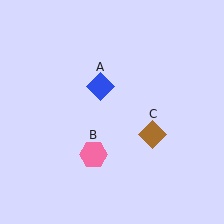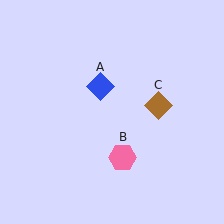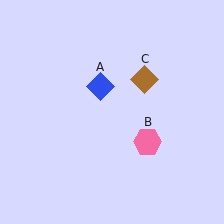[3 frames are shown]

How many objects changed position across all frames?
2 objects changed position: pink hexagon (object B), brown diamond (object C).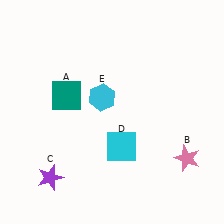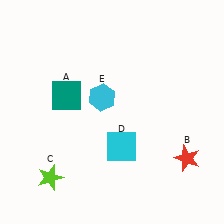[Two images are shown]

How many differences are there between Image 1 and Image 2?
There are 2 differences between the two images.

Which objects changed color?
B changed from pink to red. C changed from purple to lime.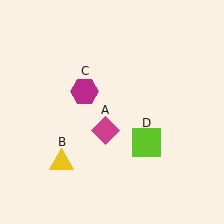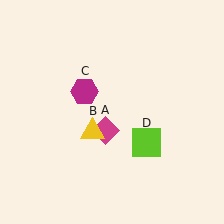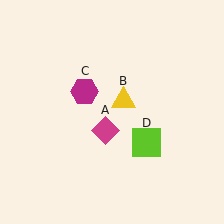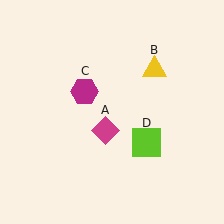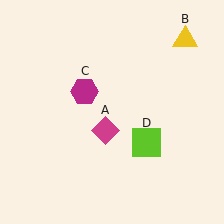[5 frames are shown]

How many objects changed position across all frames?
1 object changed position: yellow triangle (object B).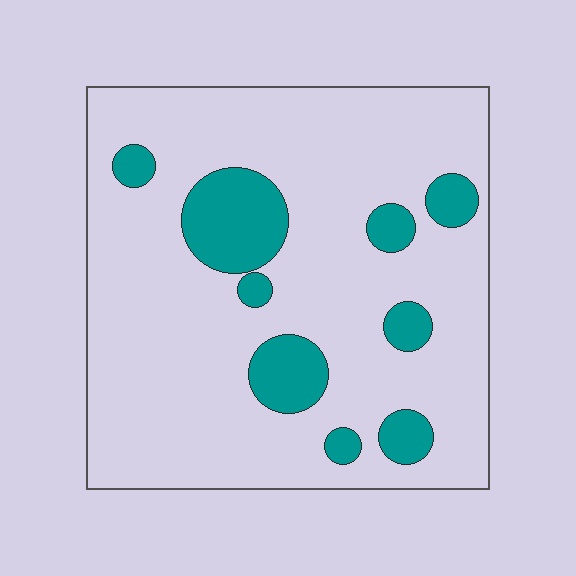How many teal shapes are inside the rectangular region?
9.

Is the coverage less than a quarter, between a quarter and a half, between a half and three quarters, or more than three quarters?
Less than a quarter.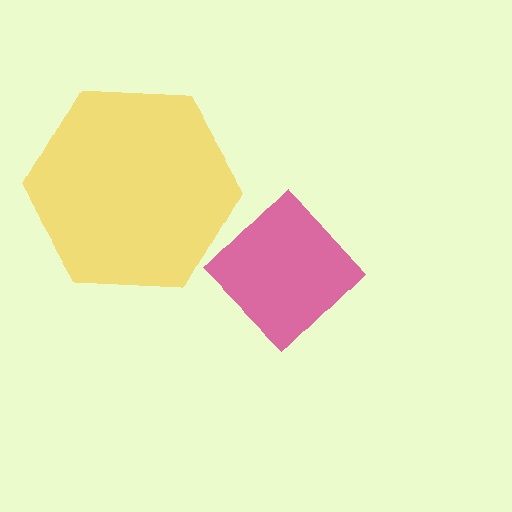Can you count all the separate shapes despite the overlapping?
Yes, there are 2 separate shapes.